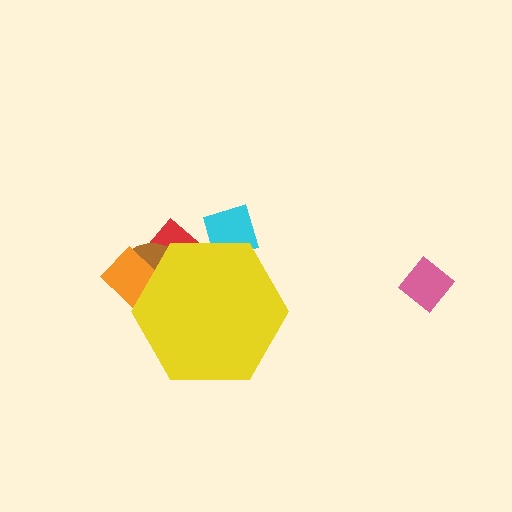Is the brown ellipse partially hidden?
Yes, the brown ellipse is partially hidden behind the yellow hexagon.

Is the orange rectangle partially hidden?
Yes, the orange rectangle is partially hidden behind the yellow hexagon.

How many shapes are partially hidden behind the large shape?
4 shapes are partially hidden.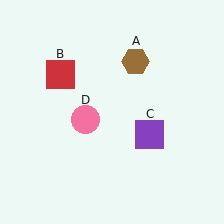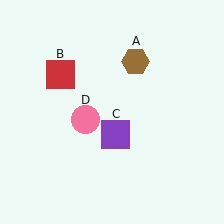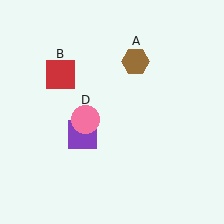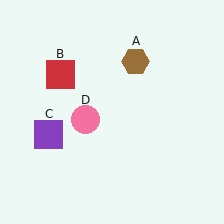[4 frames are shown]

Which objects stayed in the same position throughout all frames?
Brown hexagon (object A) and red square (object B) and pink circle (object D) remained stationary.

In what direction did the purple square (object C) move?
The purple square (object C) moved left.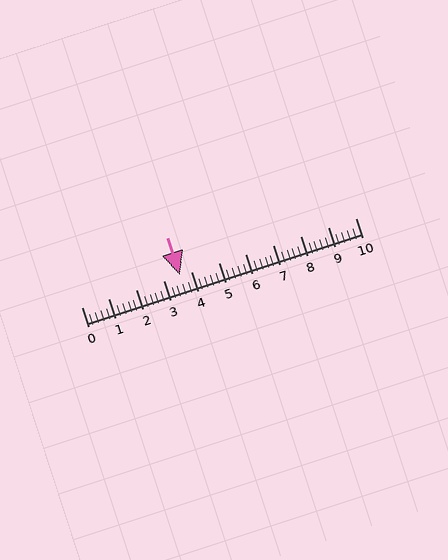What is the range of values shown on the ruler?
The ruler shows values from 0 to 10.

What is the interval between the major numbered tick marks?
The major tick marks are spaced 1 units apart.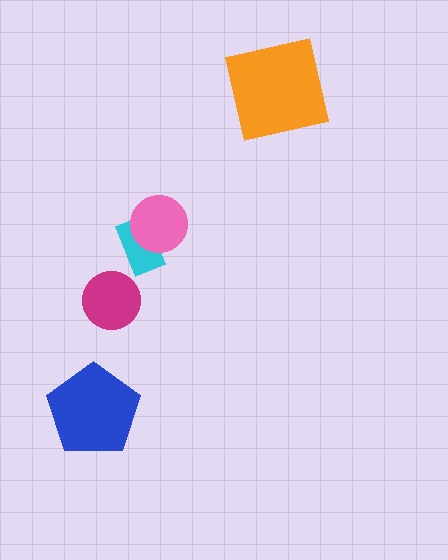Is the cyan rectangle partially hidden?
Yes, it is partially covered by another shape.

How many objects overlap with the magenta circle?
0 objects overlap with the magenta circle.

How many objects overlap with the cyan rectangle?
1 object overlaps with the cyan rectangle.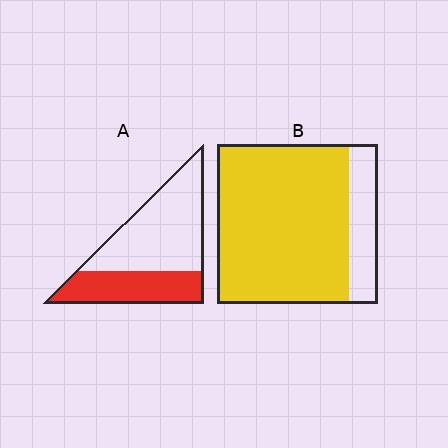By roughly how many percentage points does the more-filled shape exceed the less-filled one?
By roughly 45 percentage points (B over A).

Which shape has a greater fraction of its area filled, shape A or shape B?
Shape B.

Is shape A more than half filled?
No.